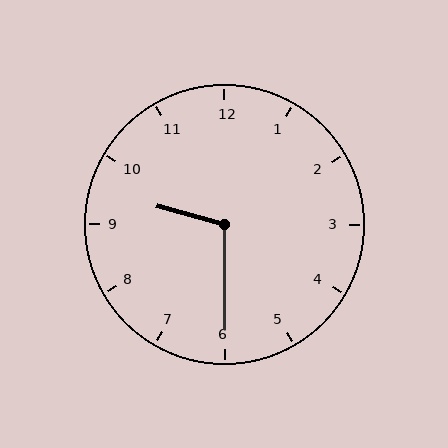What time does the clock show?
9:30.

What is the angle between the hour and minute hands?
Approximately 105 degrees.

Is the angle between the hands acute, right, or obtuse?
It is obtuse.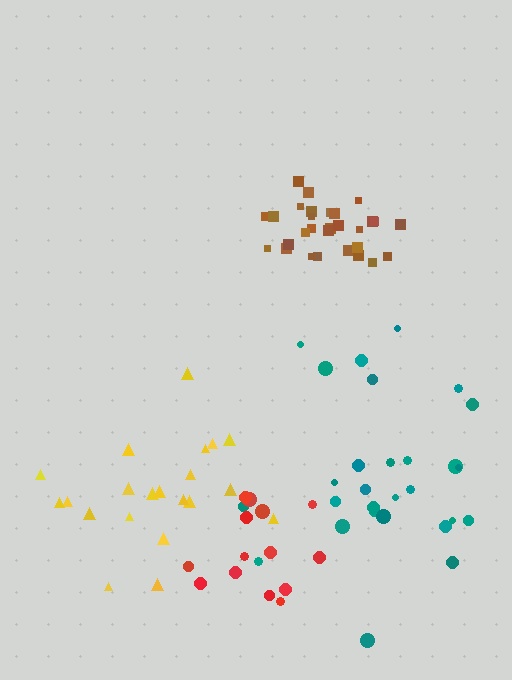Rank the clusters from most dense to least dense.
brown, red, teal, yellow.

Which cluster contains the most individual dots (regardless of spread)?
Brown (29).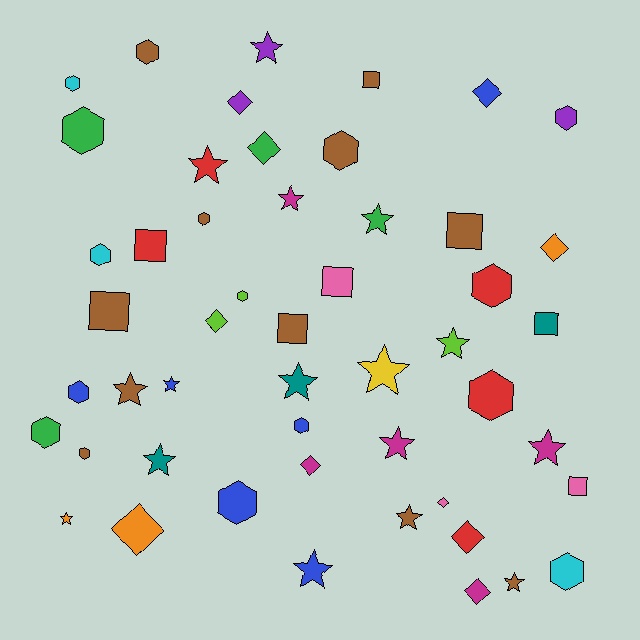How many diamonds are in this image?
There are 10 diamonds.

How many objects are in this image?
There are 50 objects.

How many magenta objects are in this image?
There are 5 magenta objects.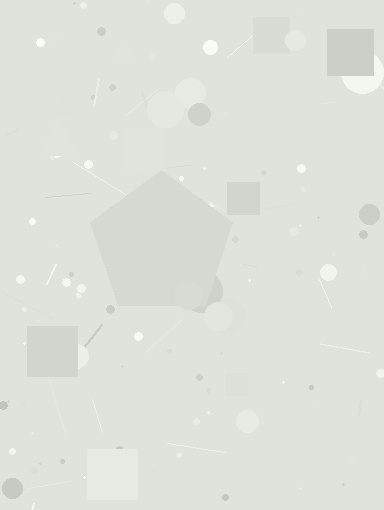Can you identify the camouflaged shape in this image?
The camouflaged shape is a pentagon.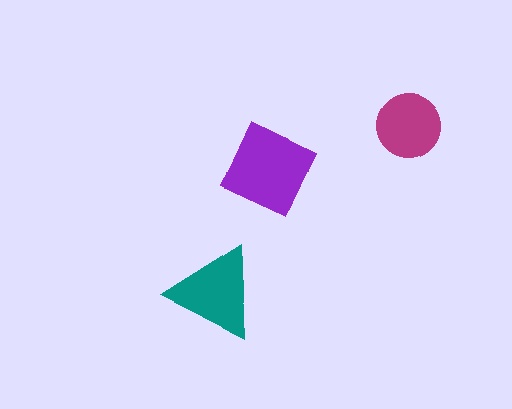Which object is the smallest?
The magenta circle.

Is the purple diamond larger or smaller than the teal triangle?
Larger.